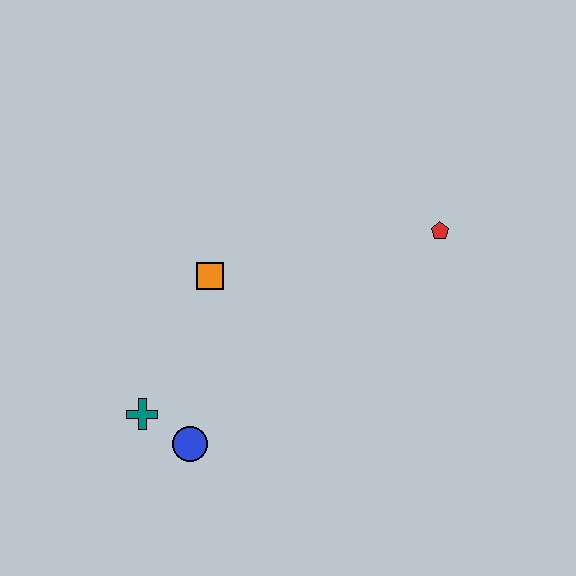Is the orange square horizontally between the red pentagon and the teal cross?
Yes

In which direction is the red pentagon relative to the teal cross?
The red pentagon is to the right of the teal cross.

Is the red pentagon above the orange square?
Yes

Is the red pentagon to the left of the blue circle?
No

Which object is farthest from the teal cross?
The red pentagon is farthest from the teal cross.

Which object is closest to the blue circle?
The teal cross is closest to the blue circle.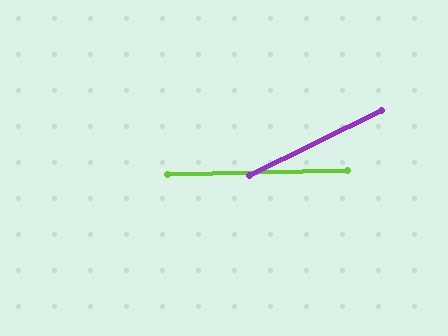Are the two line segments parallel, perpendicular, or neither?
Neither parallel nor perpendicular — they differ by about 25°.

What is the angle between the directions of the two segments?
Approximately 25 degrees.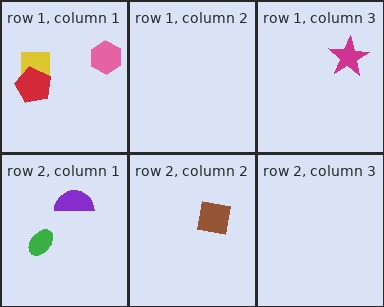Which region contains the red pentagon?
The row 1, column 1 region.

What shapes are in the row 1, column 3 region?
The magenta star.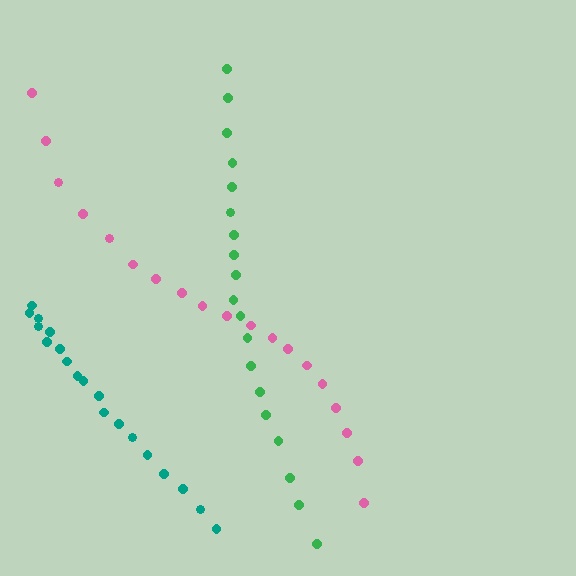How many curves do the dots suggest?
There are 3 distinct paths.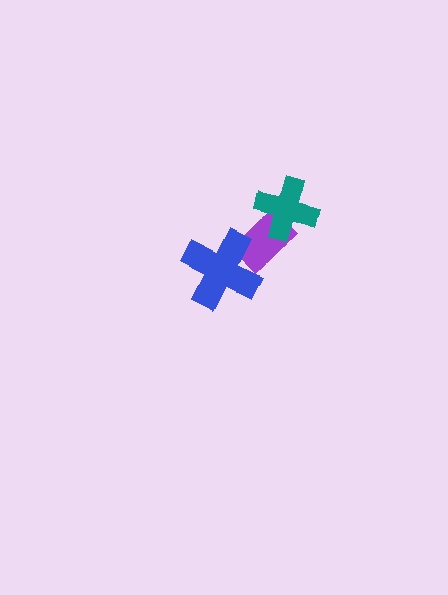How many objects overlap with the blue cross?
1 object overlaps with the blue cross.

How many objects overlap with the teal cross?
1 object overlaps with the teal cross.